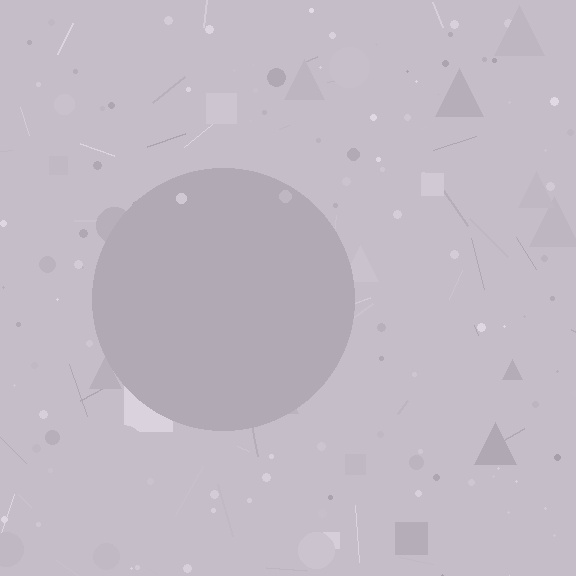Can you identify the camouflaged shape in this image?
The camouflaged shape is a circle.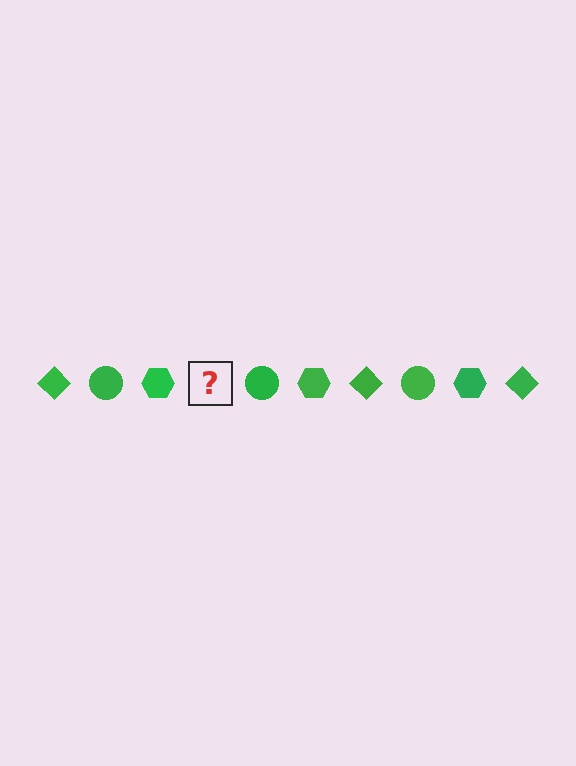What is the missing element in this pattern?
The missing element is a green diamond.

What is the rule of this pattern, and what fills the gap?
The rule is that the pattern cycles through diamond, circle, hexagon shapes in green. The gap should be filled with a green diamond.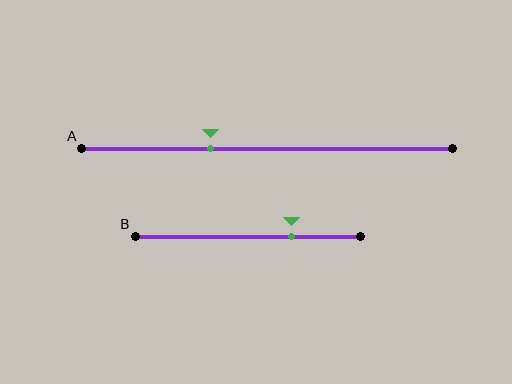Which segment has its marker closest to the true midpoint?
Segment A has its marker closest to the true midpoint.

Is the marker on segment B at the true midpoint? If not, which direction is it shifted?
No, the marker on segment B is shifted to the right by about 19% of the segment length.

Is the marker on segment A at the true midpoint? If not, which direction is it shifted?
No, the marker on segment A is shifted to the left by about 15% of the segment length.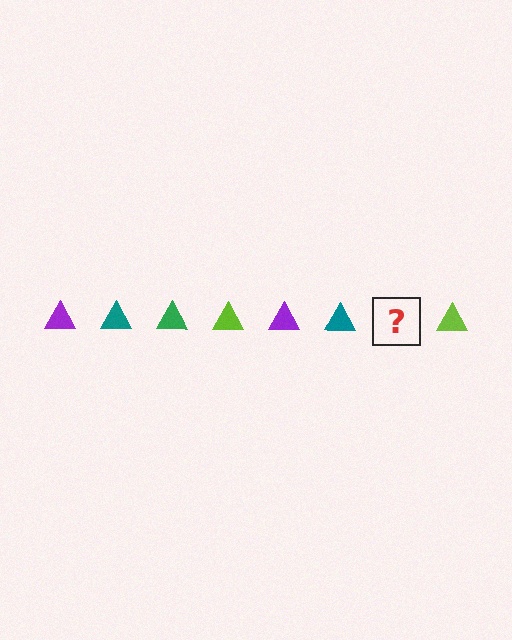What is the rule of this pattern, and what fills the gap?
The rule is that the pattern cycles through purple, teal, green, lime triangles. The gap should be filled with a green triangle.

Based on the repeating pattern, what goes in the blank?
The blank should be a green triangle.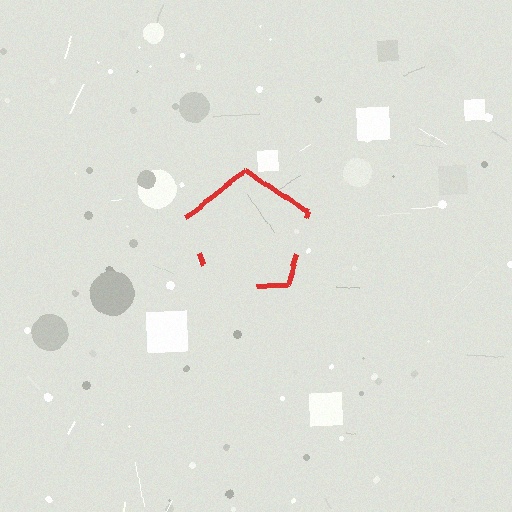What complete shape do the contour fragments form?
The contour fragments form a pentagon.